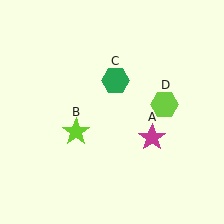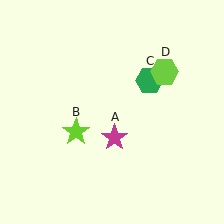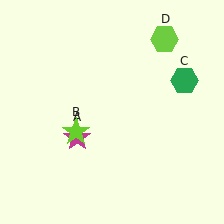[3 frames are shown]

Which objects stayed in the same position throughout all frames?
Lime star (object B) remained stationary.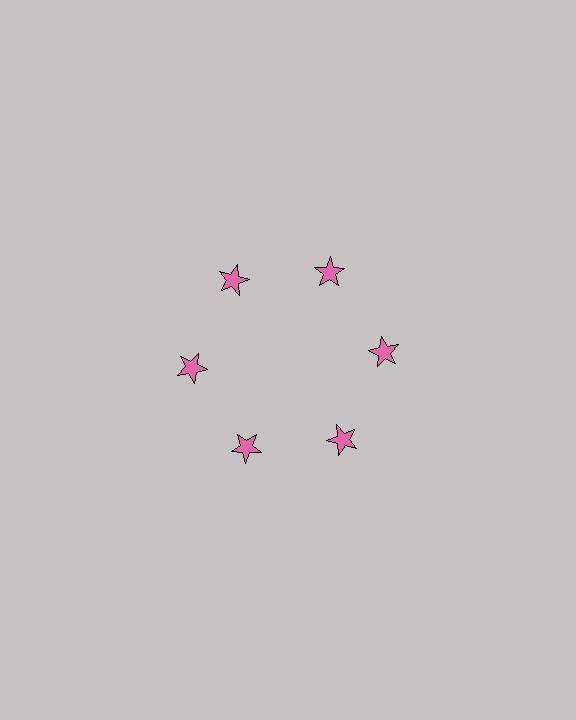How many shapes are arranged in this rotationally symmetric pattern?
There are 6 shapes, arranged in 6 groups of 1.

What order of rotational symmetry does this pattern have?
This pattern has 6-fold rotational symmetry.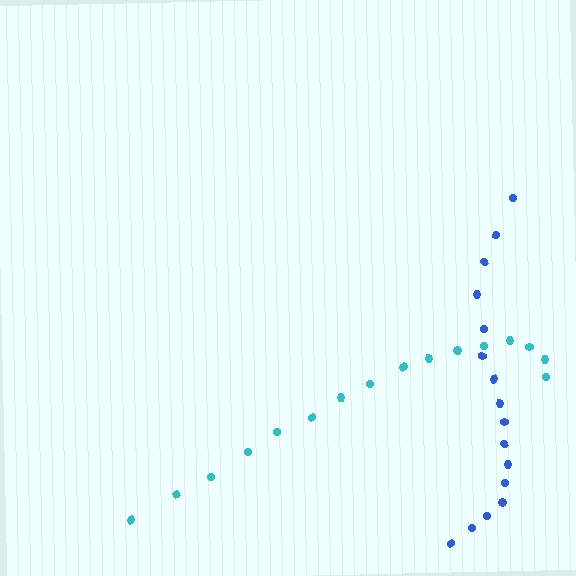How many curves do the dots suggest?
There are 2 distinct paths.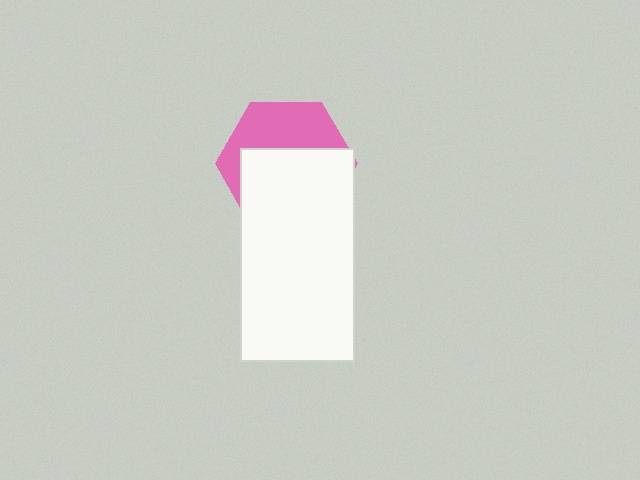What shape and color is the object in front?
The object in front is a white rectangle.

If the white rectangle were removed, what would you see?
You would see the complete pink hexagon.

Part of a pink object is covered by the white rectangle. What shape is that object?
It is a hexagon.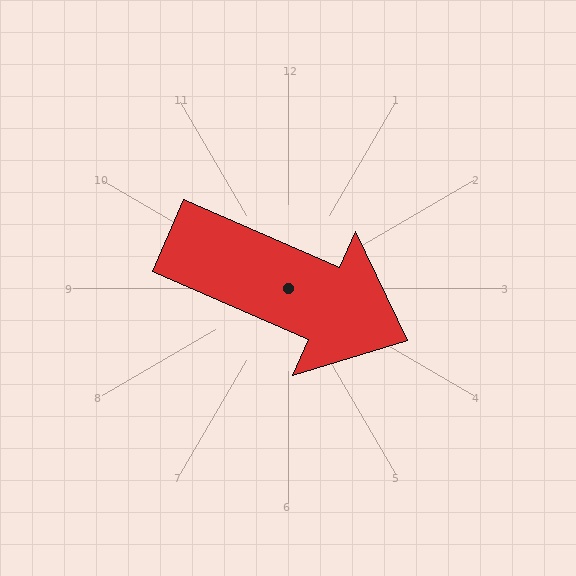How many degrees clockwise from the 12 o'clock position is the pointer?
Approximately 114 degrees.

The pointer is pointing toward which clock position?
Roughly 4 o'clock.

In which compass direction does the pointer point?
Southeast.